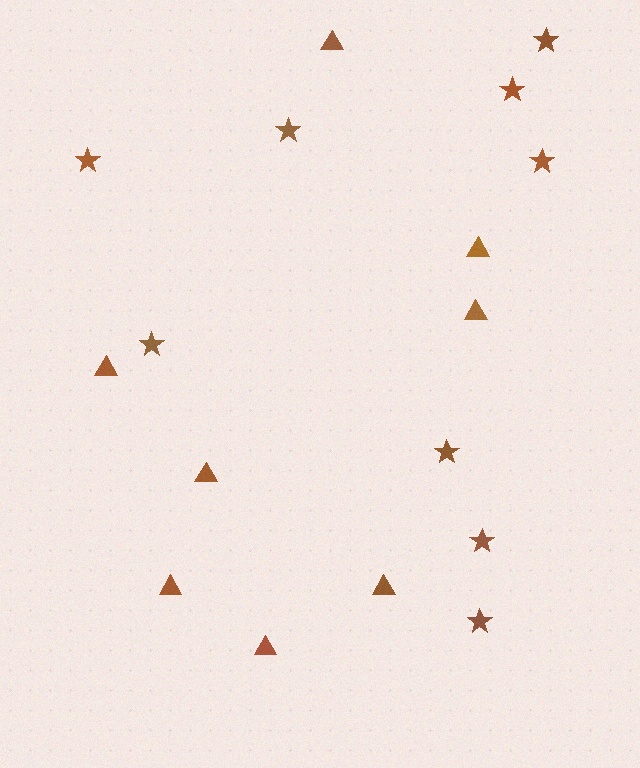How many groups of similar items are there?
There are 2 groups: one group of stars (9) and one group of triangles (8).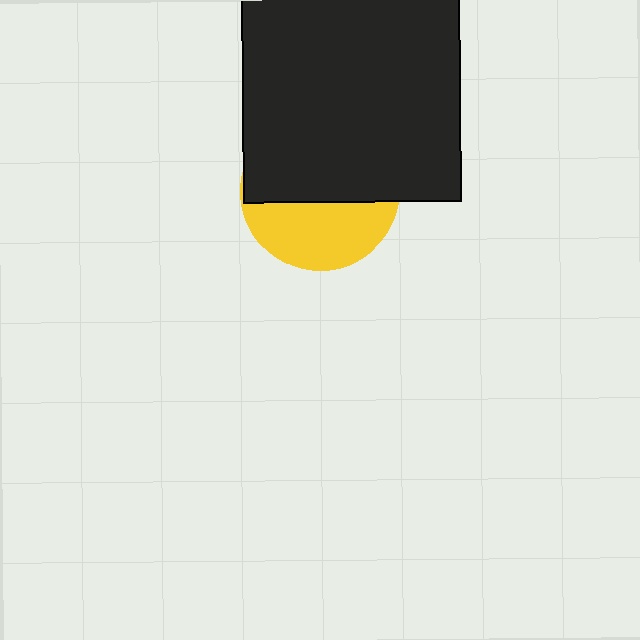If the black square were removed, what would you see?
You would see the complete yellow circle.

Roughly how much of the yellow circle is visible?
A small part of it is visible (roughly 40%).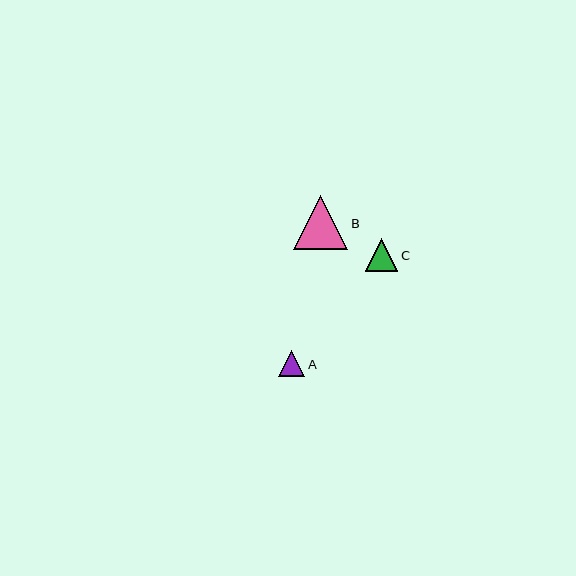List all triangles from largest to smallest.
From largest to smallest: B, C, A.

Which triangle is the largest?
Triangle B is the largest with a size of approximately 55 pixels.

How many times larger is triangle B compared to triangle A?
Triangle B is approximately 2.1 times the size of triangle A.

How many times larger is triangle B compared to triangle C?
Triangle B is approximately 1.7 times the size of triangle C.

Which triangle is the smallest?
Triangle A is the smallest with a size of approximately 26 pixels.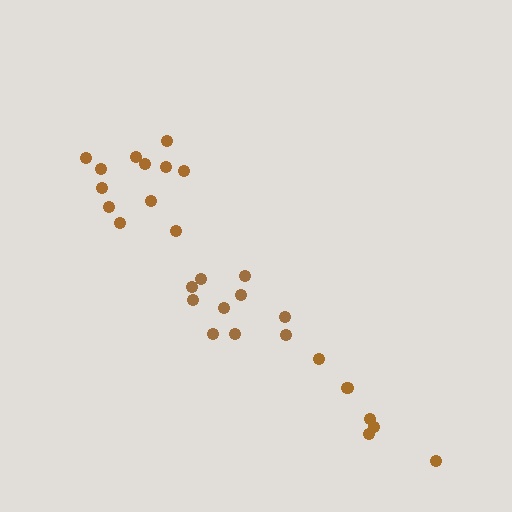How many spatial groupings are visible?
There are 3 spatial groupings.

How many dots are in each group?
Group 1: 6 dots, Group 2: 12 dots, Group 3: 10 dots (28 total).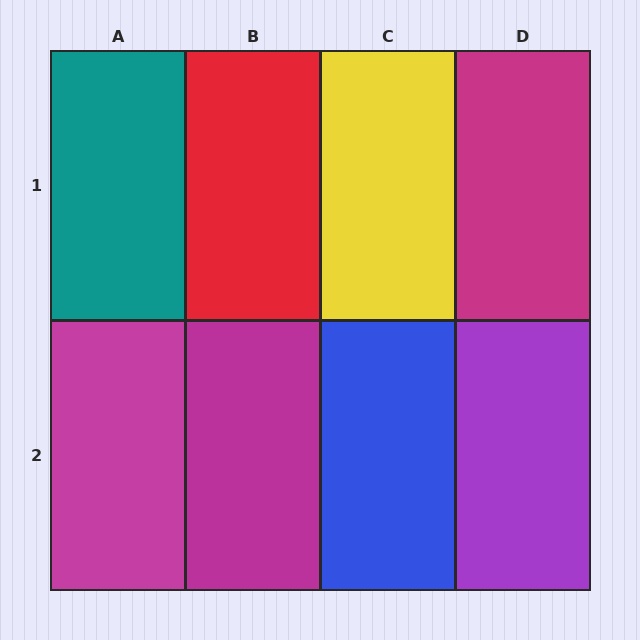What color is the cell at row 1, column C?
Yellow.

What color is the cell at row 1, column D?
Magenta.